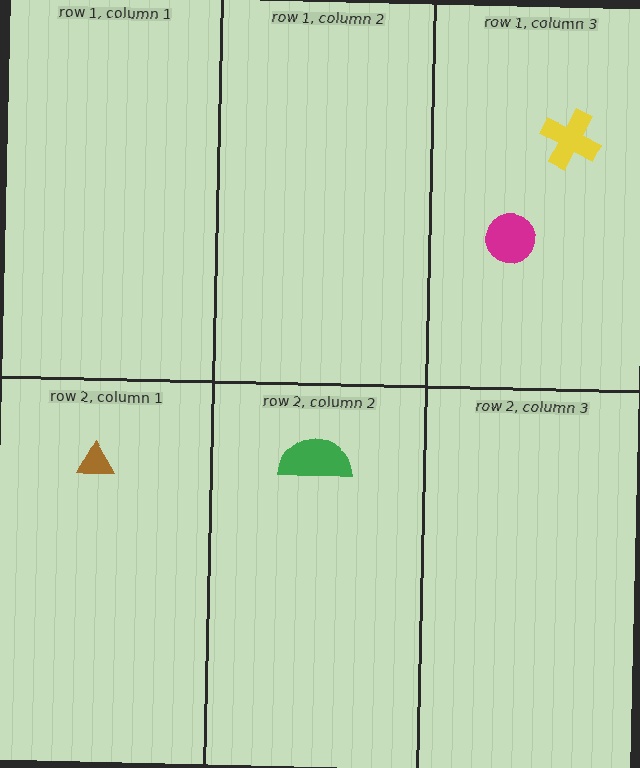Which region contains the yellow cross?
The row 1, column 3 region.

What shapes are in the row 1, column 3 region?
The yellow cross, the magenta circle.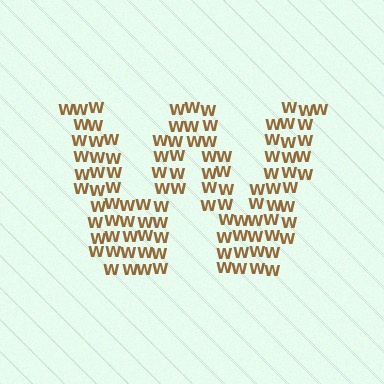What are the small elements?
The small elements are letter W's.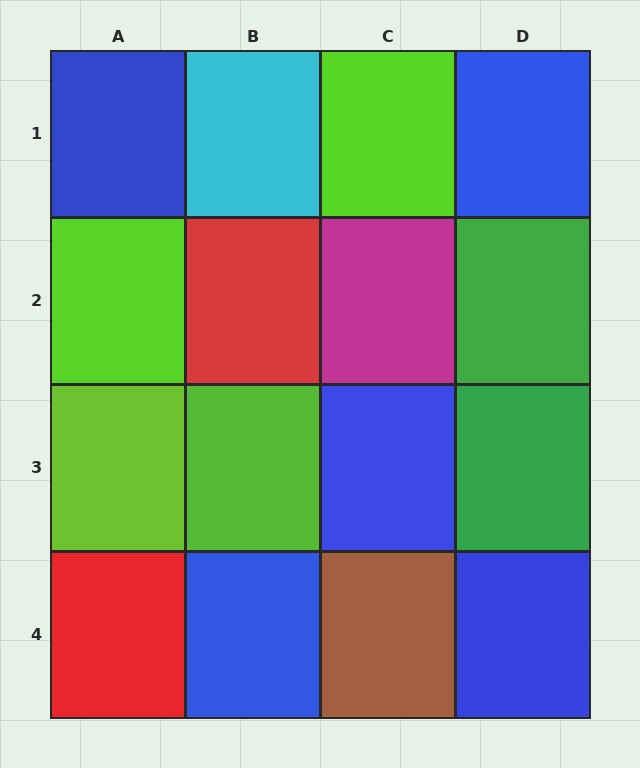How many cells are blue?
5 cells are blue.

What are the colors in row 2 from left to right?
Lime, red, magenta, green.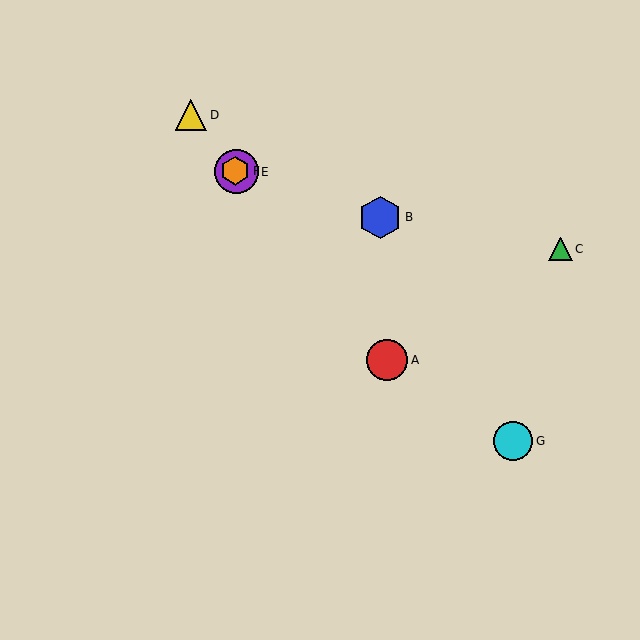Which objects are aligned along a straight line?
Objects A, D, E, F are aligned along a straight line.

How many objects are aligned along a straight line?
4 objects (A, D, E, F) are aligned along a straight line.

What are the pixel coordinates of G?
Object G is at (513, 441).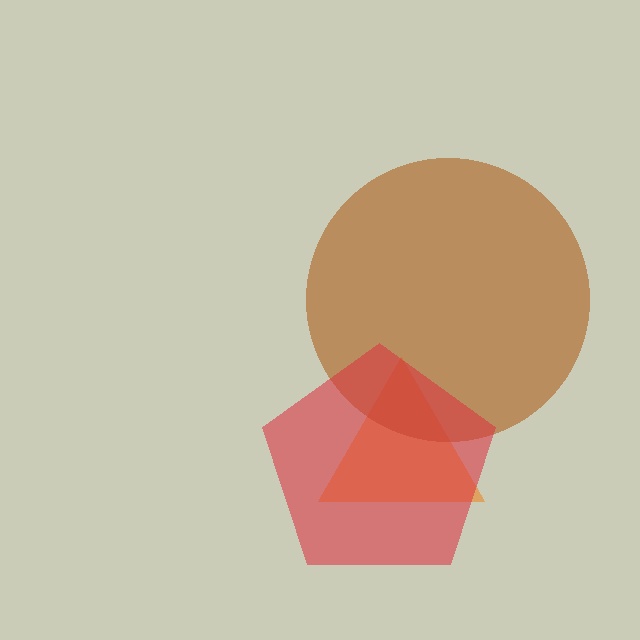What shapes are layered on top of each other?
The layered shapes are: an orange triangle, a brown circle, a red pentagon.